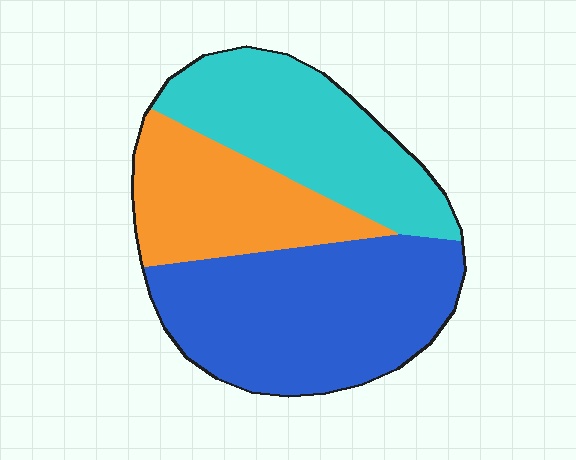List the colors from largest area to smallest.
From largest to smallest: blue, cyan, orange.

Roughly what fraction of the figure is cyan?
Cyan covers 31% of the figure.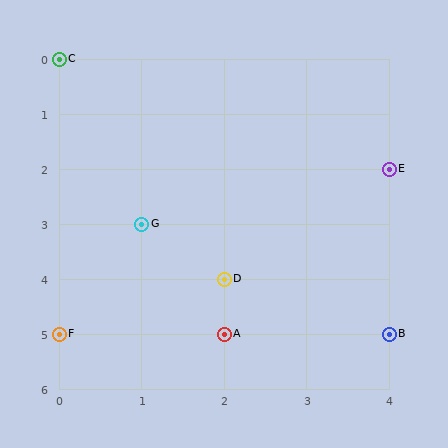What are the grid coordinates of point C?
Point C is at grid coordinates (0, 0).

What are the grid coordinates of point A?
Point A is at grid coordinates (2, 5).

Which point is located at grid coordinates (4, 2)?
Point E is at (4, 2).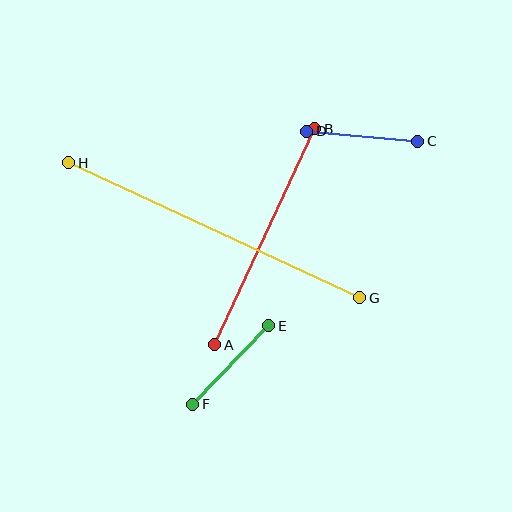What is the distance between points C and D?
The distance is approximately 112 pixels.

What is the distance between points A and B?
The distance is approximately 238 pixels.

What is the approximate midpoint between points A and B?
The midpoint is at approximately (265, 237) pixels.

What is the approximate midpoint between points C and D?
The midpoint is at approximately (362, 136) pixels.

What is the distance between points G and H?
The distance is approximately 321 pixels.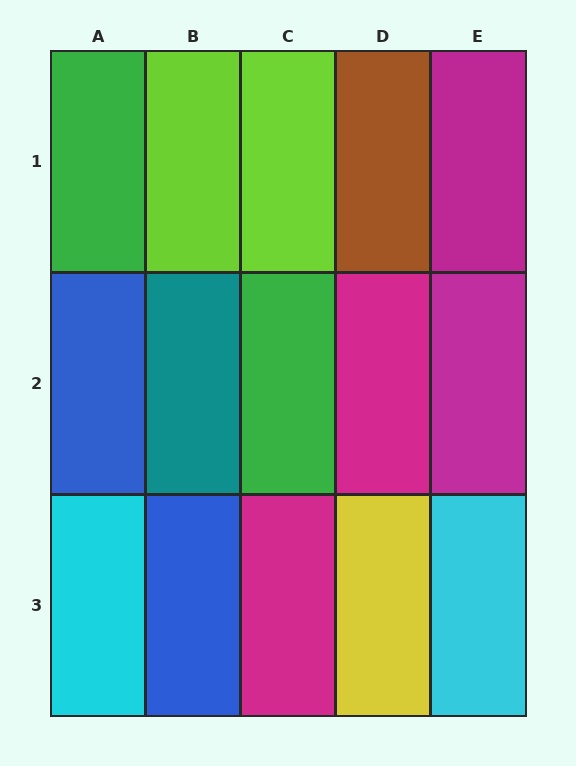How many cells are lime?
2 cells are lime.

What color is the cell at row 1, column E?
Magenta.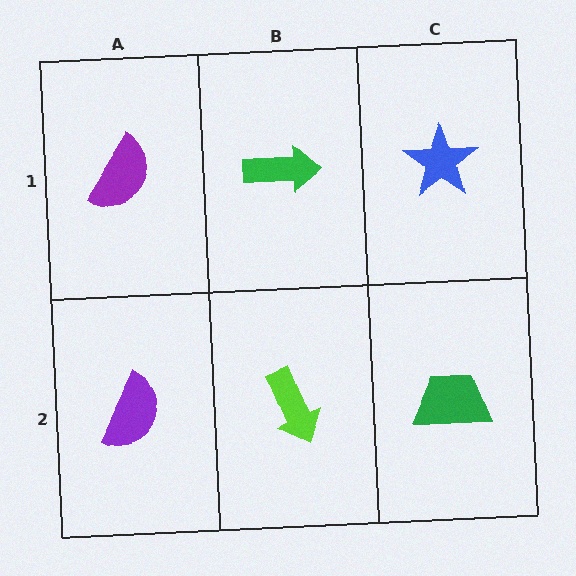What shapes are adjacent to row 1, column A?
A purple semicircle (row 2, column A), a green arrow (row 1, column B).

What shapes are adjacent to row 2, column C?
A blue star (row 1, column C), a lime arrow (row 2, column B).